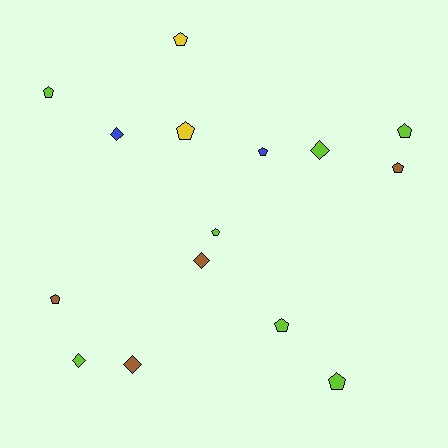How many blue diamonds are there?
There is 1 blue diamond.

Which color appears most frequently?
Lime, with 7 objects.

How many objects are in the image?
There are 15 objects.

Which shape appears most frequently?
Pentagon, with 10 objects.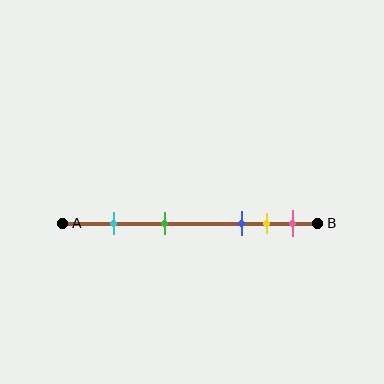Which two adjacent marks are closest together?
The yellow and pink marks are the closest adjacent pair.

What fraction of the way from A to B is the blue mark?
The blue mark is approximately 70% (0.7) of the way from A to B.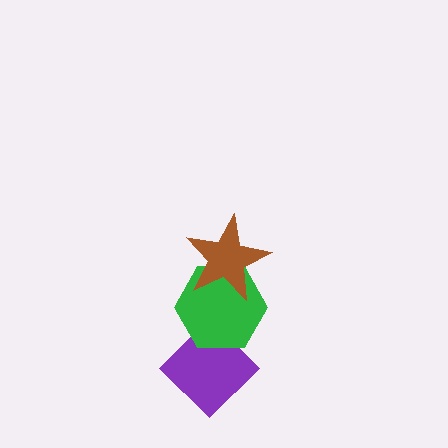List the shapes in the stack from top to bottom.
From top to bottom: the brown star, the green hexagon, the purple diamond.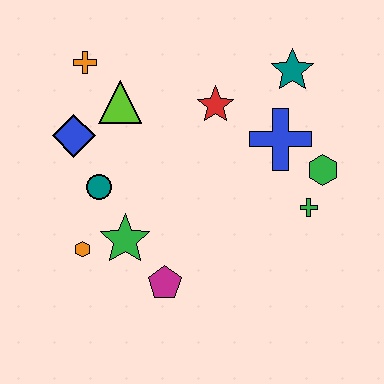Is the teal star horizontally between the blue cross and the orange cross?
No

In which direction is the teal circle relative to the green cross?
The teal circle is to the left of the green cross.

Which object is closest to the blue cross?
The green hexagon is closest to the blue cross.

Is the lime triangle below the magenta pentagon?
No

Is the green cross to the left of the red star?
No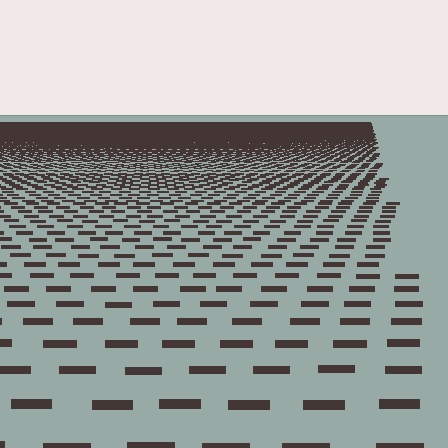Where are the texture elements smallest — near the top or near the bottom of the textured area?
Near the top.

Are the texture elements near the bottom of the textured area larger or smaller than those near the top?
Larger. Near the bottom, elements are closer to the viewer and appear at a bigger on-screen size.